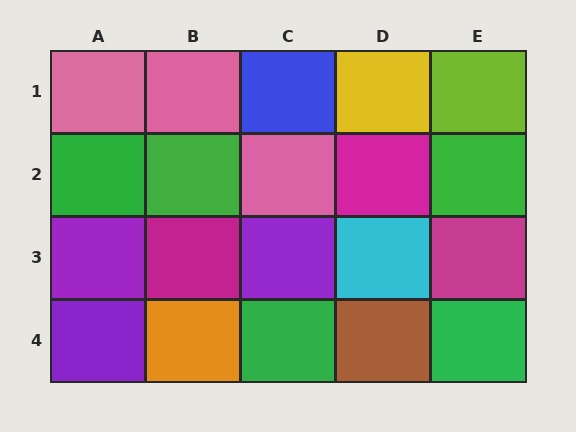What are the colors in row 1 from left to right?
Pink, pink, blue, yellow, lime.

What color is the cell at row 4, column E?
Green.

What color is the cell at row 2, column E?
Green.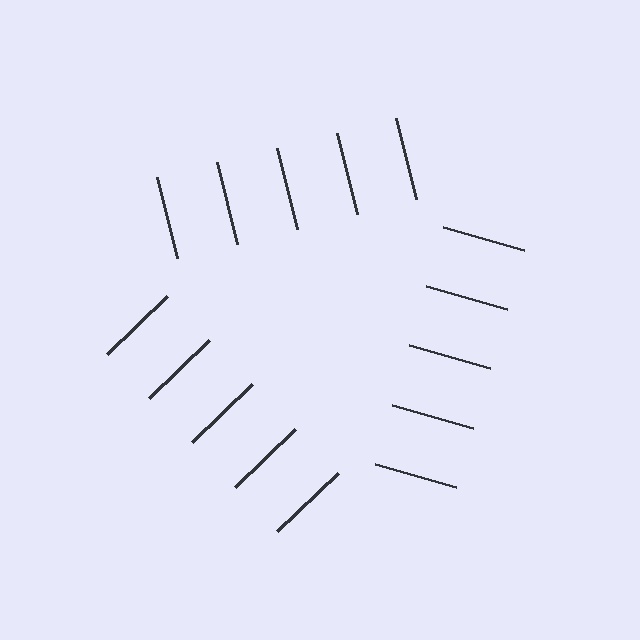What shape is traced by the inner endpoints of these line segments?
An illusory triangle — the line segments terminate on its edges but no continuous stroke is drawn.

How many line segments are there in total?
15 — 5 along each of the 3 edges.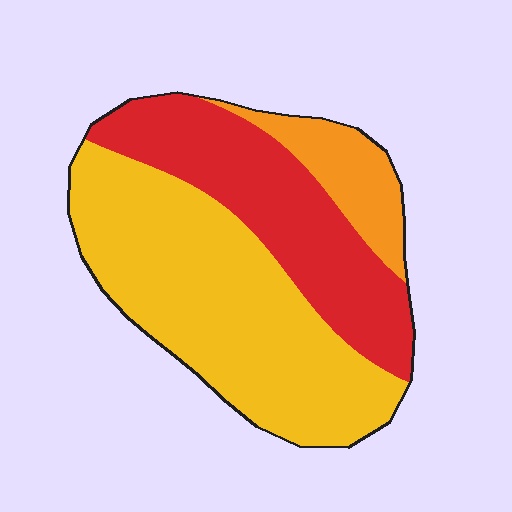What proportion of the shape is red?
Red covers about 35% of the shape.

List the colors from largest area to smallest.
From largest to smallest: yellow, red, orange.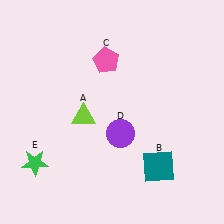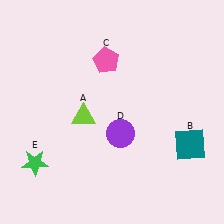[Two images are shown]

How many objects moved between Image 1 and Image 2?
1 object moved between the two images.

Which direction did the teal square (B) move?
The teal square (B) moved right.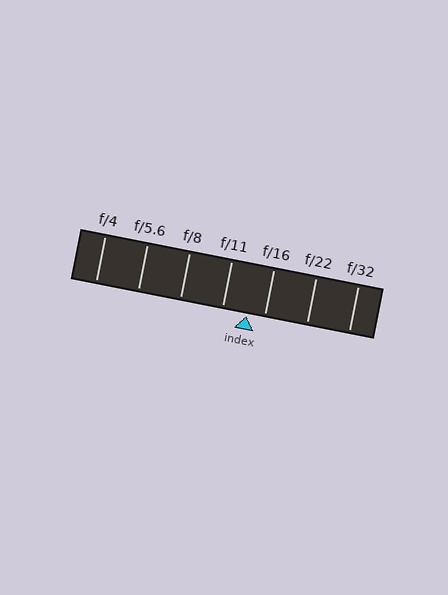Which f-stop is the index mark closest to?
The index mark is closest to f/16.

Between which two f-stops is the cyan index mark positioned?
The index mark is between f/11 and f/16.